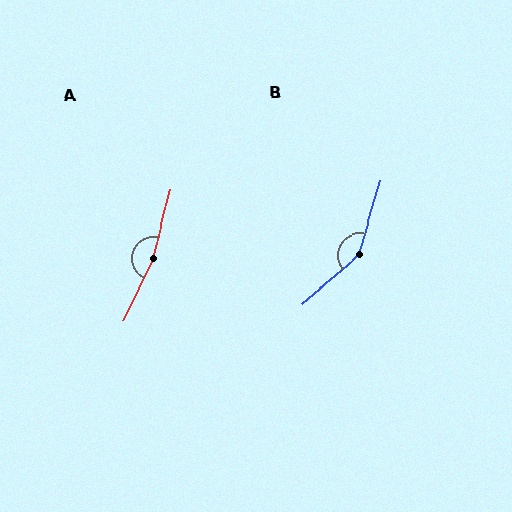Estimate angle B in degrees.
Approximately 147 degrees.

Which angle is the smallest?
B, at approximately 147 degrees.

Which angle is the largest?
A, at approximately 168 degrees.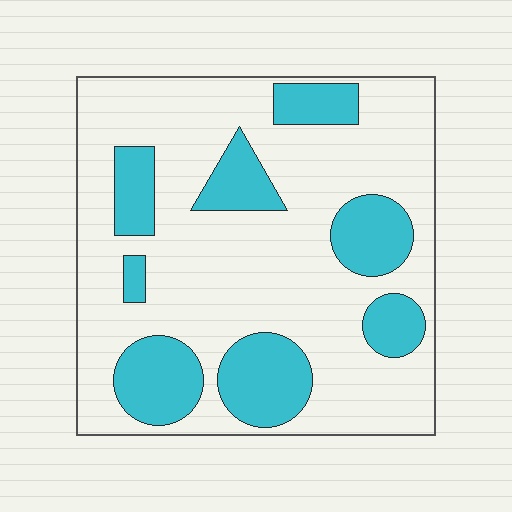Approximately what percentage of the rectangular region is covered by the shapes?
Approximately 25%.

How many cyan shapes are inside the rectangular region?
8.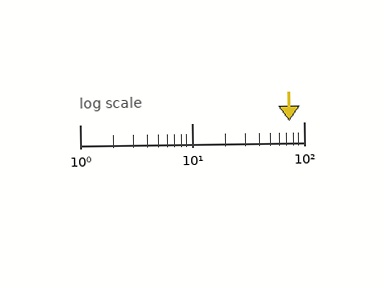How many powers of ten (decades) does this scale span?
The scale spans 2 decades, from 1 to 100.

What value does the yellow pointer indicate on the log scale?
The pointer indicates approximately 74.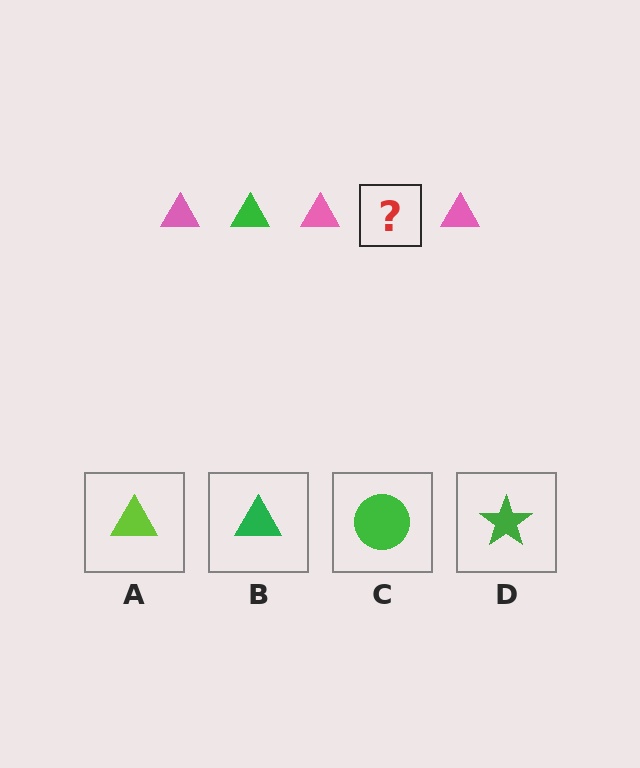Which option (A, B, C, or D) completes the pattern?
B.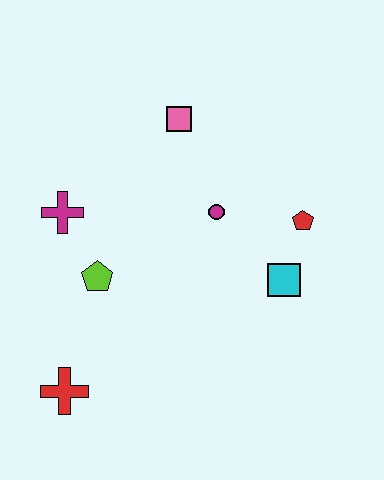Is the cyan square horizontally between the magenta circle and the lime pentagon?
No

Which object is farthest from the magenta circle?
The red cross is farthest from the magenta circle.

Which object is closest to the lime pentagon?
The magenta cross is closest to the lime pentagon.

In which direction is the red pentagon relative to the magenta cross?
The red pentagon is to the right of the magenta cross.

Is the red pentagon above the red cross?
Yes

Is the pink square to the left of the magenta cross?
No